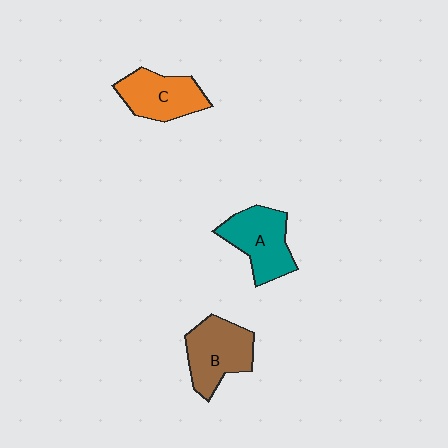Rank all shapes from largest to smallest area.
From largest to smallest: B (brown), A (teal), C (orange).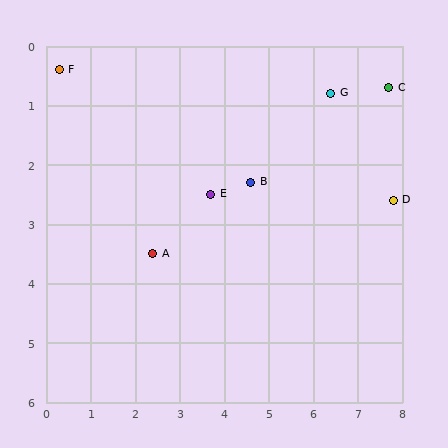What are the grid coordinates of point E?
Point E is at approximately (3.7, 2.5).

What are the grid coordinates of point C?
Point C is at approximately (7.7, 0.7).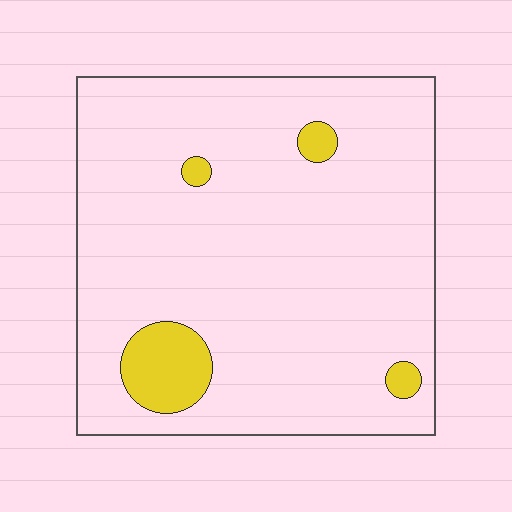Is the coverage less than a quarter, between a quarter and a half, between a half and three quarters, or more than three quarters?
Less than a quarter.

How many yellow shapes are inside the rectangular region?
4.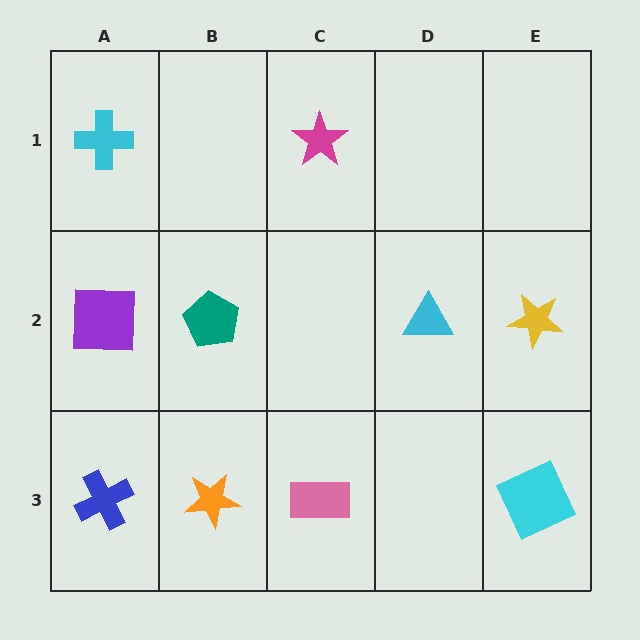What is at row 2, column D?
A cyan triangle.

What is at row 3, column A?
A blue cross.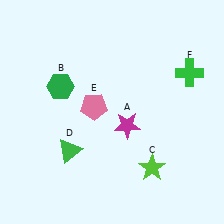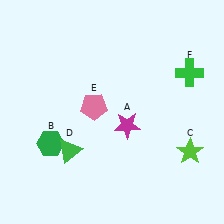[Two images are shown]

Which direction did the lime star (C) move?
The lime star (C) moved right.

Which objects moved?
The objects that moved are: the green hexagon (B), the lime star (C).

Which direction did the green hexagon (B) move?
The green hexagon (B) moved down.